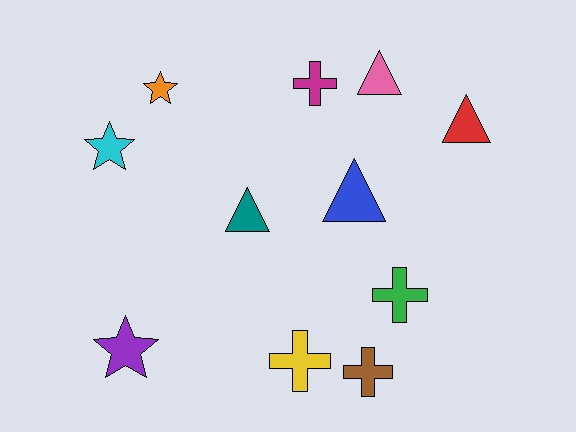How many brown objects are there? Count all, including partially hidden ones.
There is 1 brown object.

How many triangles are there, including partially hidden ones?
There are 4 triangles.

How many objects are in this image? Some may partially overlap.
There are 11 objects.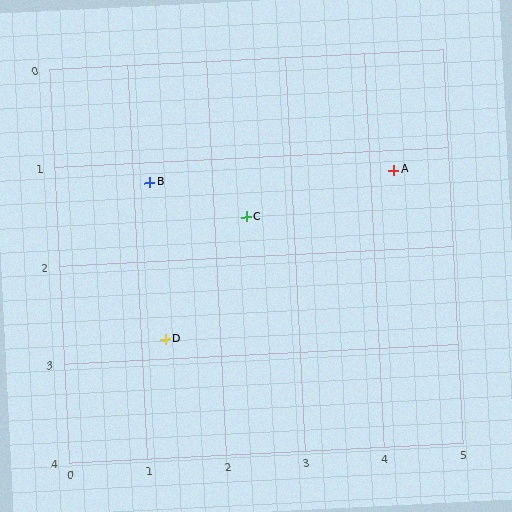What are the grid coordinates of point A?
Point A is at approximately (4.3, 1.2).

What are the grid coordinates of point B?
Point B is at approximately (1.2, 1.2).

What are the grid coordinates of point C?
Point C is at approximately (2.4, 1.6).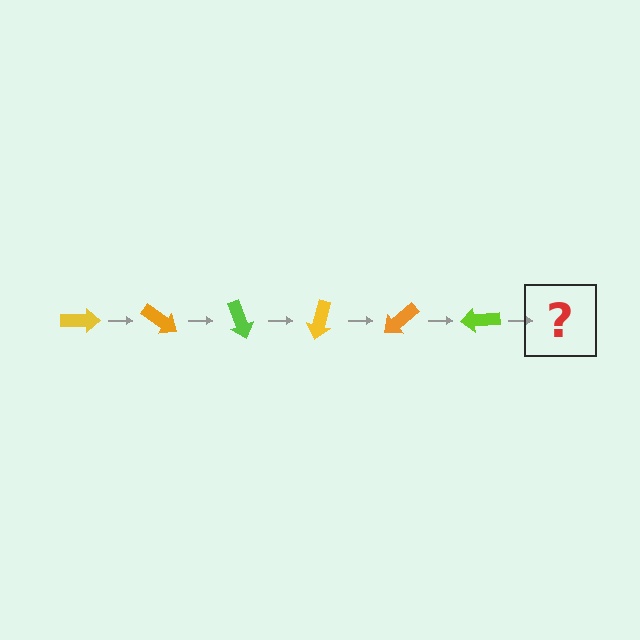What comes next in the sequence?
The next element should be a yellow arrow, rotated 210 degrees from the start.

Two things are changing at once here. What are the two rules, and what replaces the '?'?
The two rules are that it rotates 35 degrees each step and the color cycles through yellow, orange, and lime. The '?' should be a yellow arrow, rotated 210 degrees from the start.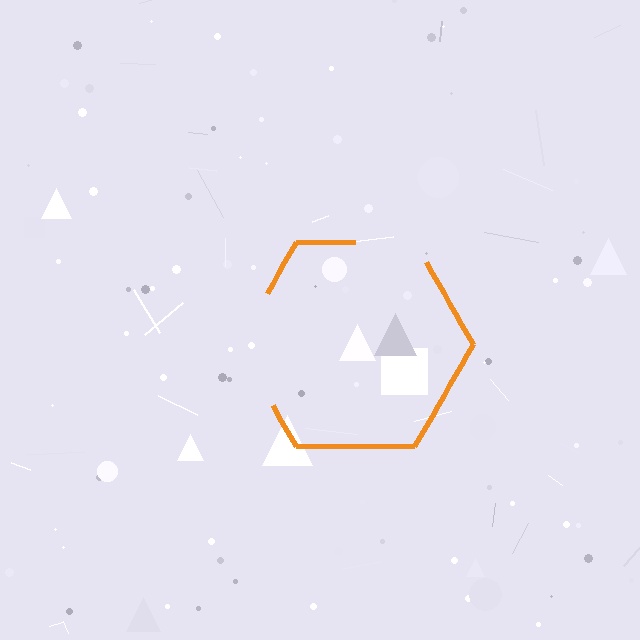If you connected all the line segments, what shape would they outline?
They would outline a hexagon.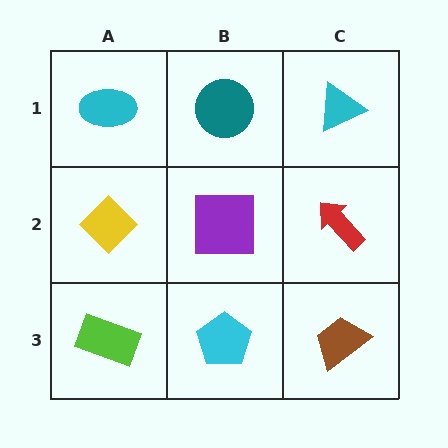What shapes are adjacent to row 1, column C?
A red arrow (row 2, column C), a teal circle (row 1, column B).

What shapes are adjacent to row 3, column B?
A purple square (row 2, column B), a lime rectangle (row 3, column A), a brown trapezoid (row 3, column C).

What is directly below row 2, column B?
A cyan pentagon.